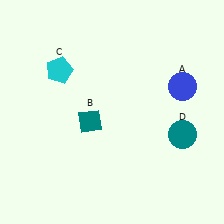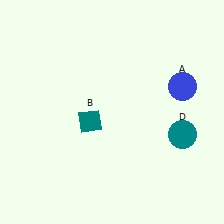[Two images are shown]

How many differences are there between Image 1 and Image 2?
There is 1 difference between the two images.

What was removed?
The cyan pentagon (C) was removed in Image 2.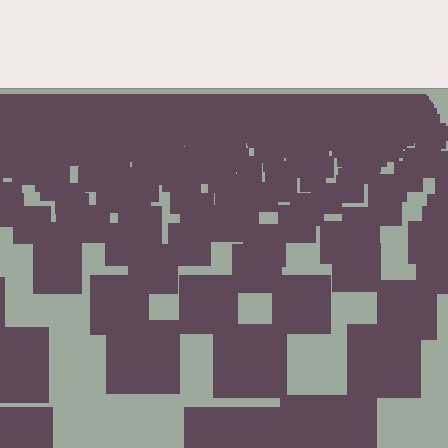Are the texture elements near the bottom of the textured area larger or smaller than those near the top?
Larger. Near the bottom, elements are closer to the viewer and appear at a bigger on-screen size.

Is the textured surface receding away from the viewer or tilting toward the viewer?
The surface is receding away from the viewer. Texture elements get smaller and denser toward the top.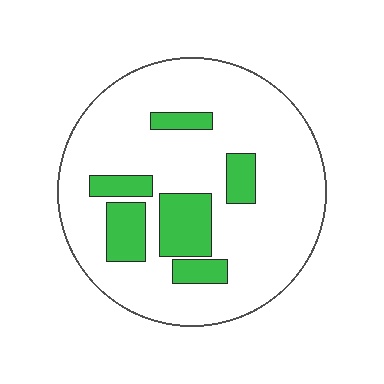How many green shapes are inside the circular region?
6.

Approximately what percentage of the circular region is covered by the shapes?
Approximately 20%.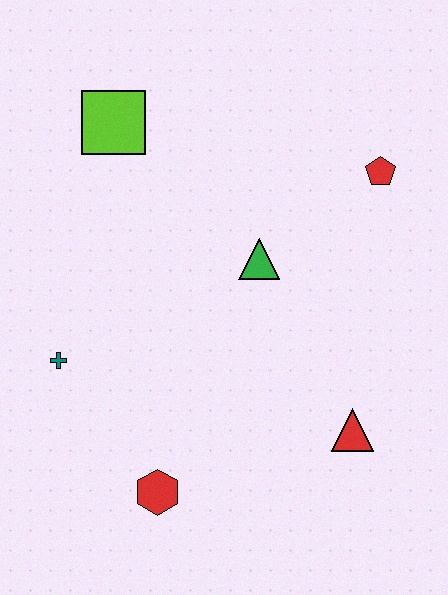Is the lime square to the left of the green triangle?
Yes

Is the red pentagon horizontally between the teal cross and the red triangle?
No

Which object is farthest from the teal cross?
The red pentagon is farthest from the teal cross.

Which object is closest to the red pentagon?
The green triangle is closest to the red pentagon.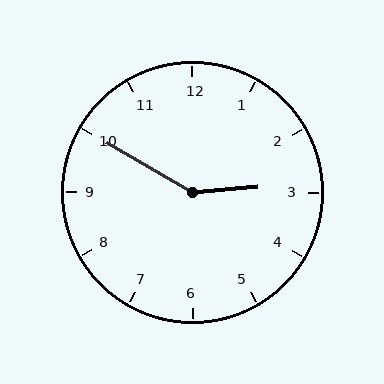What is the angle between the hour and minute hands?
Approximately 145 degrees.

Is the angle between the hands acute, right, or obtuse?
It is obtuse.